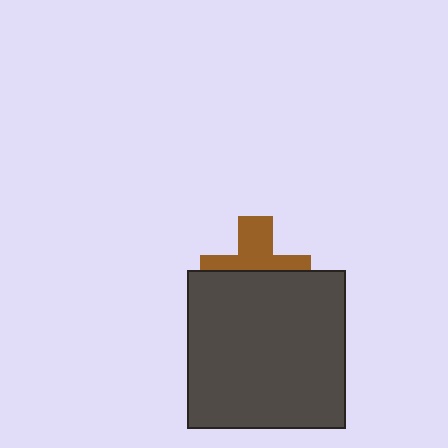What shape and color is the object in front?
The object in front is a dark gray square.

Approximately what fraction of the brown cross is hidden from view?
Roughly 55% of the brown cross is hidden behind the dark gray square.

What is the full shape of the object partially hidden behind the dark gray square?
The partially hidden object is a brown cross.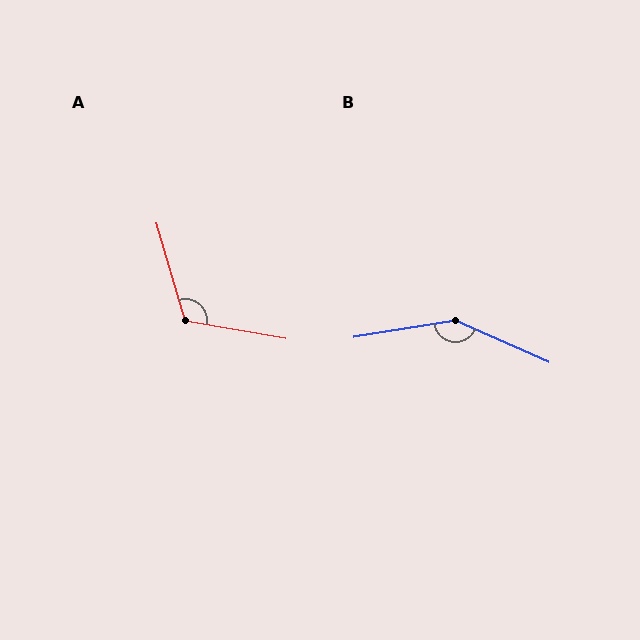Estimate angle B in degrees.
Approximately 146 degrees.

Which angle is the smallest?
A, at approximately 116 degrees.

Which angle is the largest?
B, at approximately 146 degrees.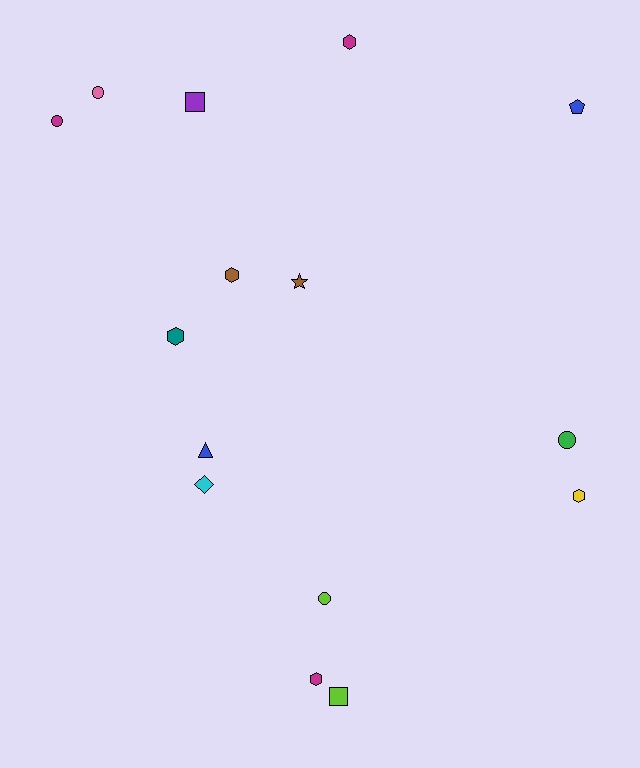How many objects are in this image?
There are 15 objects.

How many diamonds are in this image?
There is 1 diamond.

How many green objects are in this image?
There is 1 green object.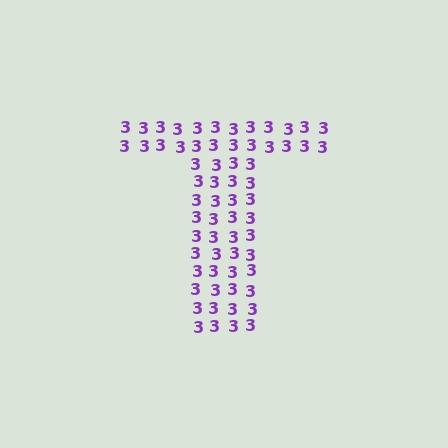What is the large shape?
The large shape is the letter T.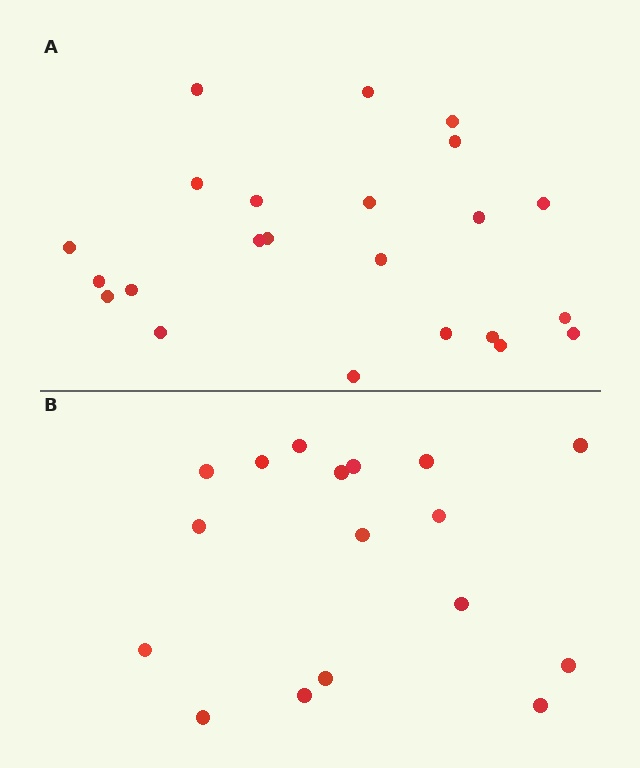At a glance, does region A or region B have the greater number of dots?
Region A (the top region) has more dots.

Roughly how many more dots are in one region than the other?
Region A has about 6 more dots than region B.